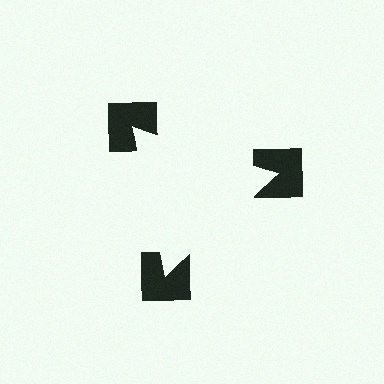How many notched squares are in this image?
There are 3 — one at each vertex of the illusory triangle.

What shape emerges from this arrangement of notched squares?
An illusory triangle — its edges are inferred from the aligned wedge cuts in the notched squares, not physically drawn.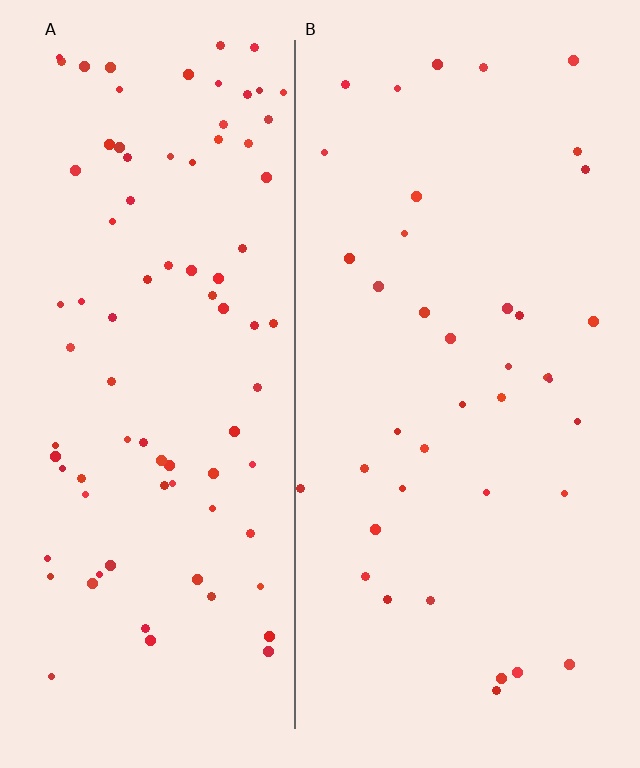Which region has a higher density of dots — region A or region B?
A (the left).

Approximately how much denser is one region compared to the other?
Approximately 2.1× — region A over region B.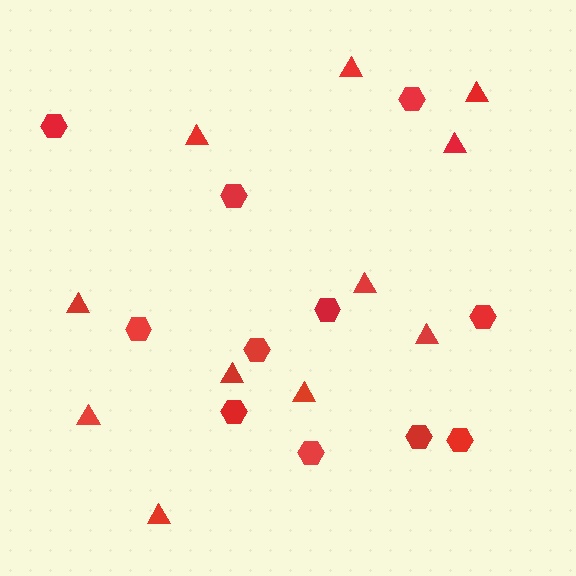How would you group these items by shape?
There are 2 groups: one group of hexagons (11) and one group of triangles (11).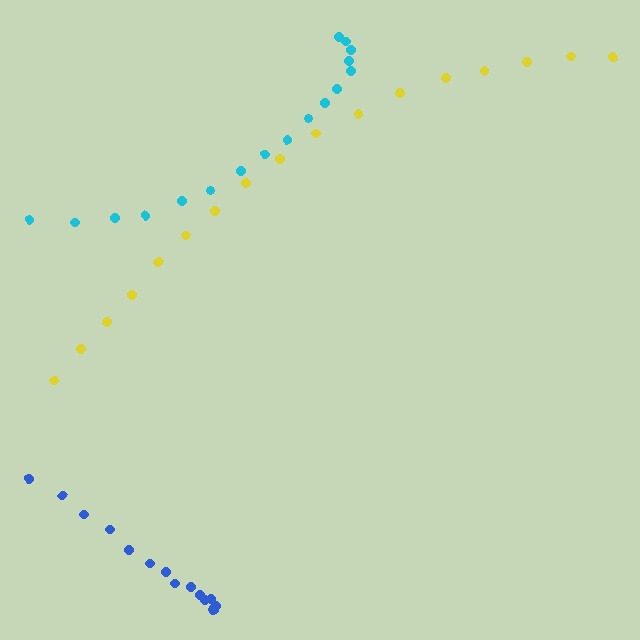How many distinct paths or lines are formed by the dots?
There are 3 distinct paths.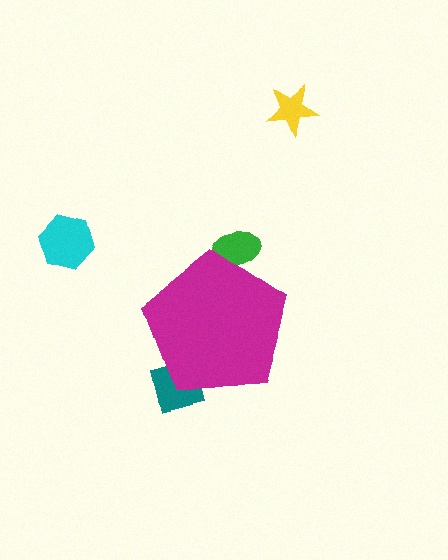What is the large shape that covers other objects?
A magenta pentagon.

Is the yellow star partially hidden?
No, the yellow star is fully visible.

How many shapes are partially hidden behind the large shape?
2 shapes are partially hidden.